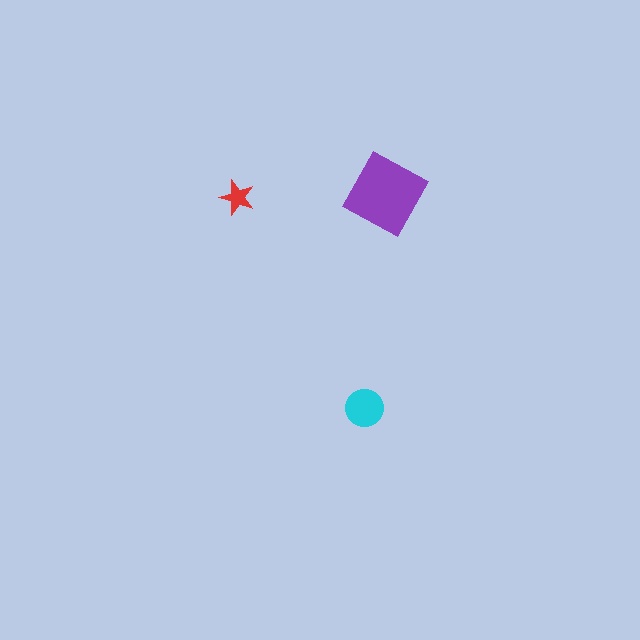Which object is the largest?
The purple square.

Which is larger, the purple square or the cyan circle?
The purple square.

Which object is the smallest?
The red star.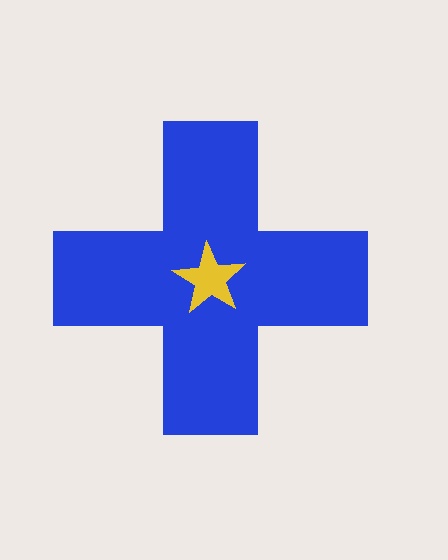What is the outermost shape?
The blue cross.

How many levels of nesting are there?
2.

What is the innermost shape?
The yellow star.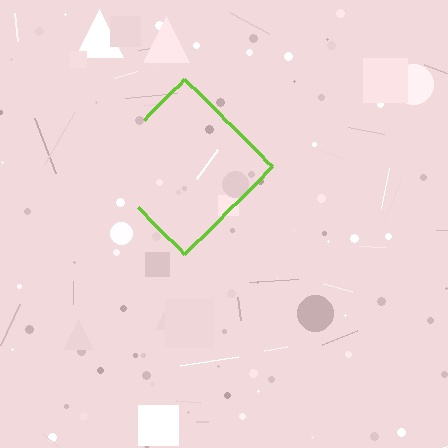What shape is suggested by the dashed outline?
The dashed outline suggests a diamond.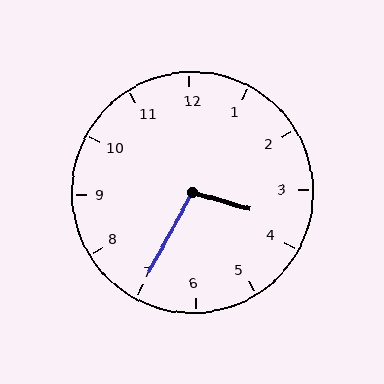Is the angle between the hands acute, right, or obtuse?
It is obtuse.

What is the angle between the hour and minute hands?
Approximately 102 degrees.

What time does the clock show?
3:35.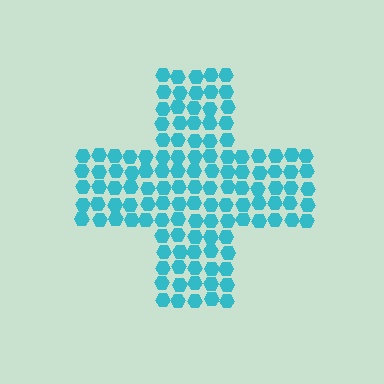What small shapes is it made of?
It is made of small hexagons.